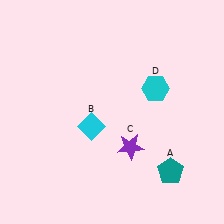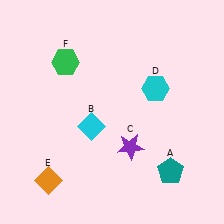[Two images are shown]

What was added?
An orange diamond (E), a green hexagon (F) were added in Image 2.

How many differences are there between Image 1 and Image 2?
There are 2 differences between the two images.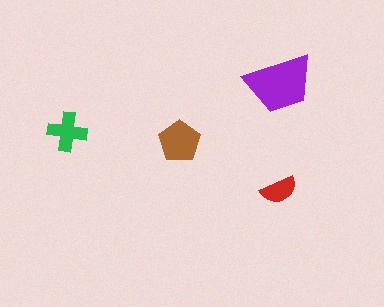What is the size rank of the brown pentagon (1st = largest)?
2nd.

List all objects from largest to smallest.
The purple trapezoid, the brown pentagon, the green cross, the red semicircle.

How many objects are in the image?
There are 4 objects in the image.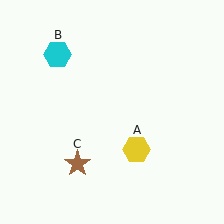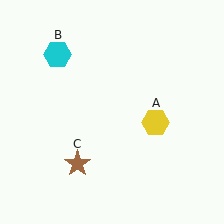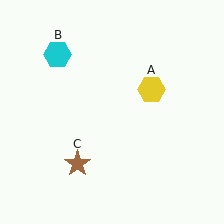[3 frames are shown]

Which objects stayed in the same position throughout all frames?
Cyan hexagon (object B) and brown star (object C) remained stationary.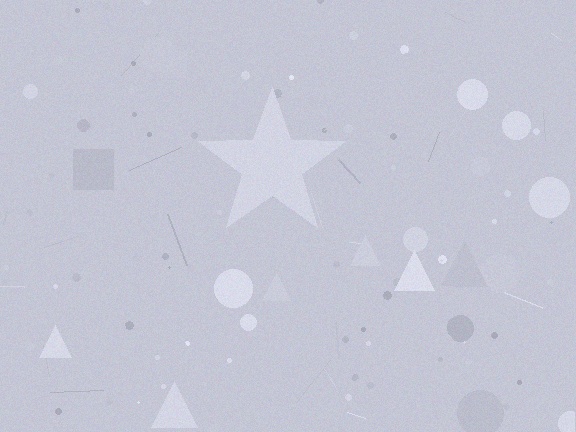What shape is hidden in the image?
A star is hidden in the image.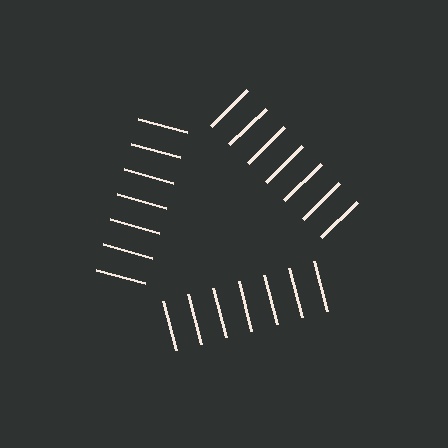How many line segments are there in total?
21 — 7 along each of the 3 edges.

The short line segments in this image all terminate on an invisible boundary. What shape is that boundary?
An illusory triangle — the line segments terminate on its edges but no continuous stroke is drawn.